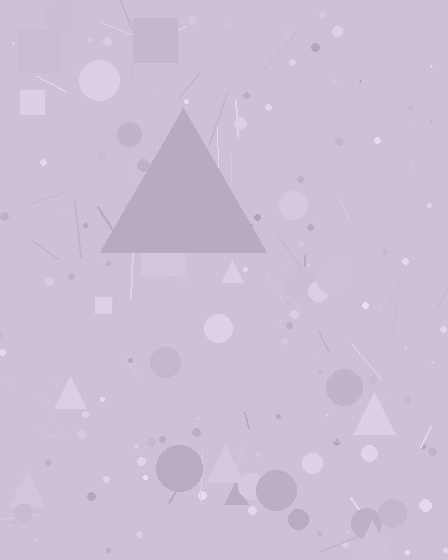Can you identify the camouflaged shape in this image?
The camouflaged shape is a triangle.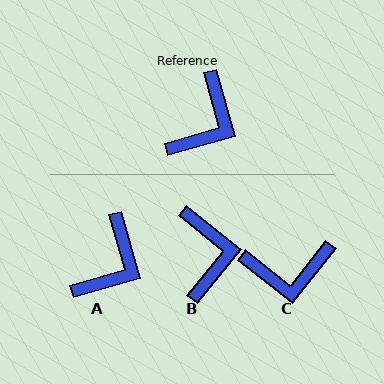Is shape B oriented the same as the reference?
No, it is off by about 35 degrees.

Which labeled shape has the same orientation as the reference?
A.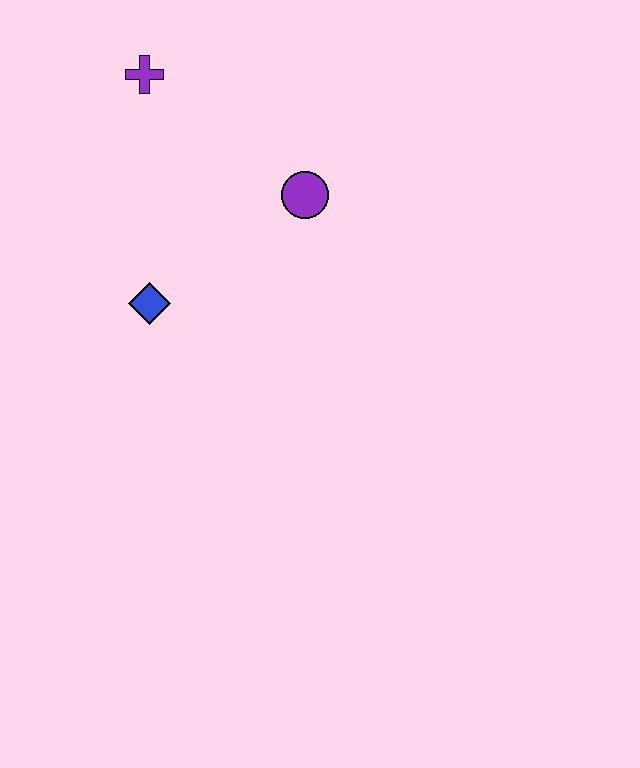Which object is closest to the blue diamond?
The purple circle is closest to the blue diamond.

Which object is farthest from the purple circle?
The purple cross is farthest from the purple circle.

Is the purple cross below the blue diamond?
No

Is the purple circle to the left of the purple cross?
No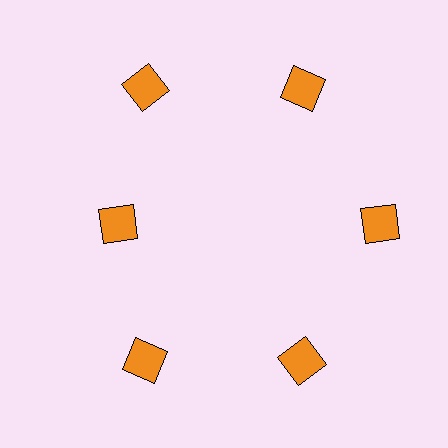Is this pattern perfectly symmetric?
No. The 6 orange squares are arranged in a ring, but one element near the 9 o'clock position is pulled inward toward the center, breaking the 6-fold rotational symmetry.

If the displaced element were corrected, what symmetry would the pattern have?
It would have 6-fold rotational symmetry — the pattern would map onto itself every 60 degrees.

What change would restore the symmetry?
The symmetry would be restored by moving it outward, back onto the ring so that all 6 squares sit at equal angles and equal distance from the center.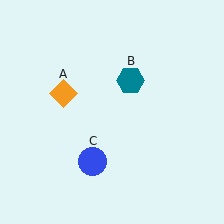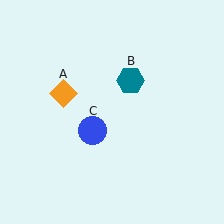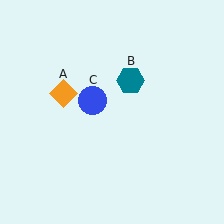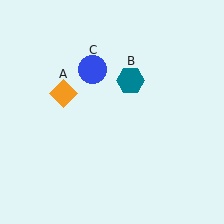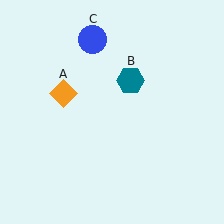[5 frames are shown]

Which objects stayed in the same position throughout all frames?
Orange diamond (object A) and teal hexagon (object B) remained stationary.